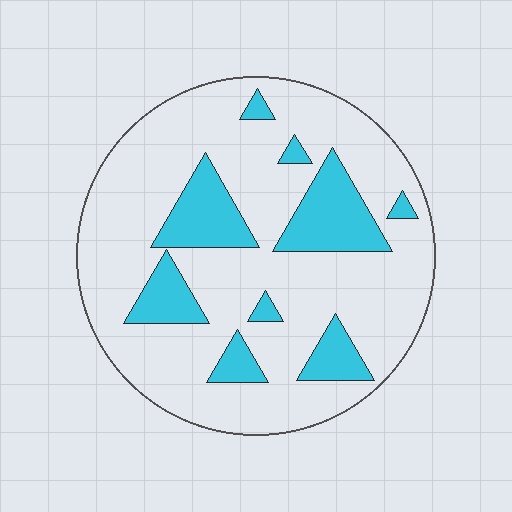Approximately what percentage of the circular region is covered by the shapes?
Approximately 20%.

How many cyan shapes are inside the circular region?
9.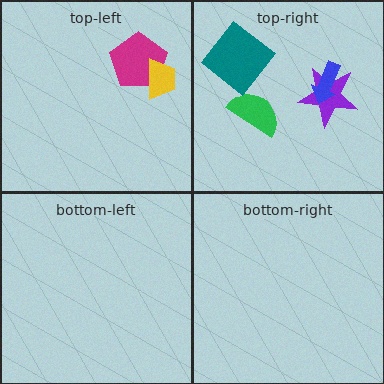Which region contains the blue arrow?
The top-right region.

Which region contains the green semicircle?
The top-right region.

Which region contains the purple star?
The top-right region.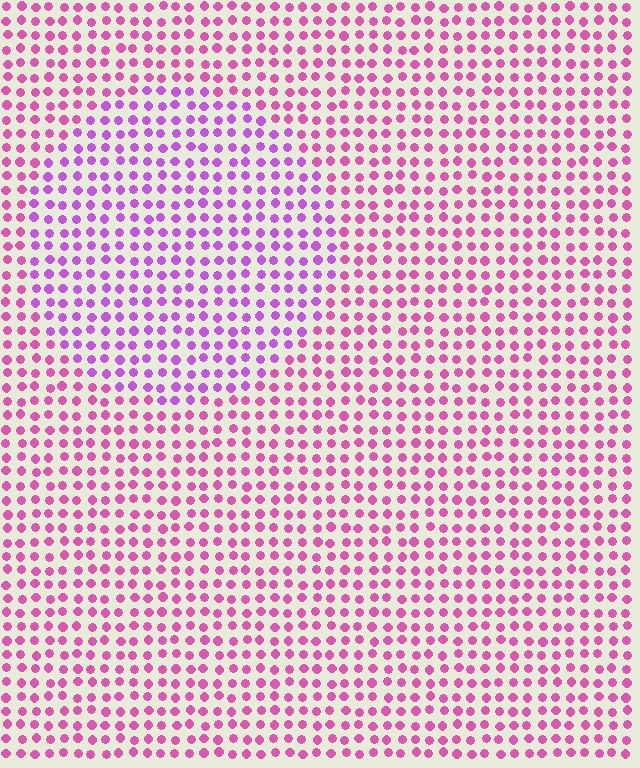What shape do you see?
I see a circle.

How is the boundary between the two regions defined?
The boundary is defined purely by a slight shift in hue (about 31 degrees). Spacing, size, and orientation are identical on both sides.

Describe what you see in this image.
The image is filled with small pink elements in a uniform arrangement. A circle-shaped region is visible where the elements are tinted to a slightly different hue, forming a subtle color boundary.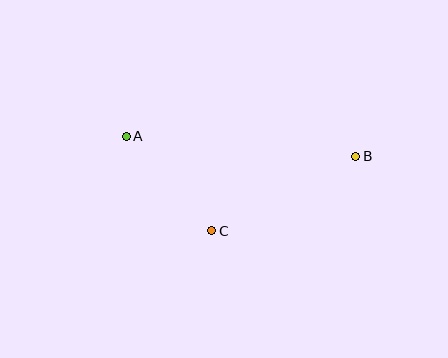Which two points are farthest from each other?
Points A and B are farthest from each other.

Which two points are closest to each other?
Points A and C are closest to each other.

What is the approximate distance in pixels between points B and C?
The distance between B and C is approximately 162 pixels.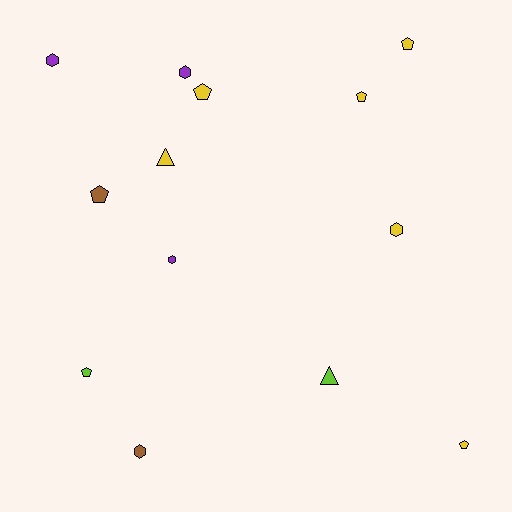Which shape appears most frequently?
Pentagon, with 6 objects.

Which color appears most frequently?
Yellow, with 6 objects.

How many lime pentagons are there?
There is 1 lime pentagon.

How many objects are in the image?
There are 13 objects.